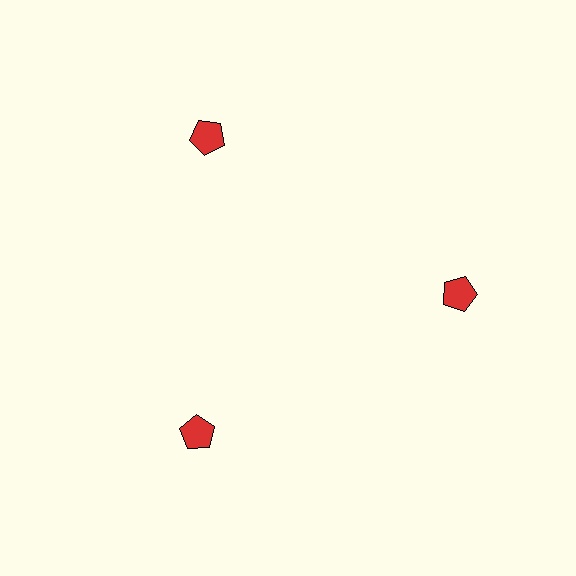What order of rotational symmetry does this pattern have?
This pattern has 3-fold rotational symmetry.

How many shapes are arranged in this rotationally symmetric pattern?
There are 3 shapes, arranged in 3 groups of 1.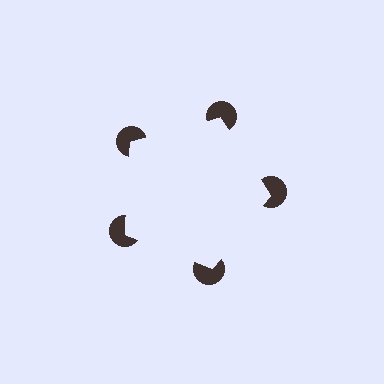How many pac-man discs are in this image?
There are 5 — one at each vertex of the illusory pentagon.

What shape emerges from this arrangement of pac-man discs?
An illusory pentagon — its edges are inferred from the aligned wedge cuts in the pac-man discs, not physically drawn.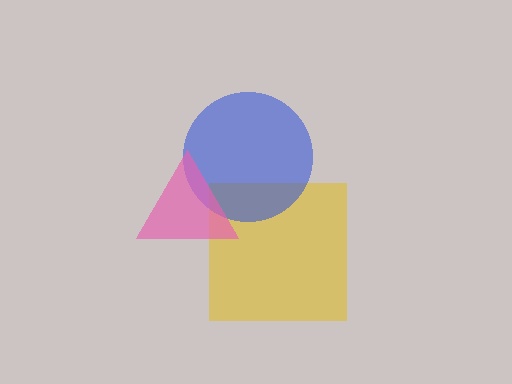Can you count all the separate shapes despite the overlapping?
Yes, there are 3 separate shapes.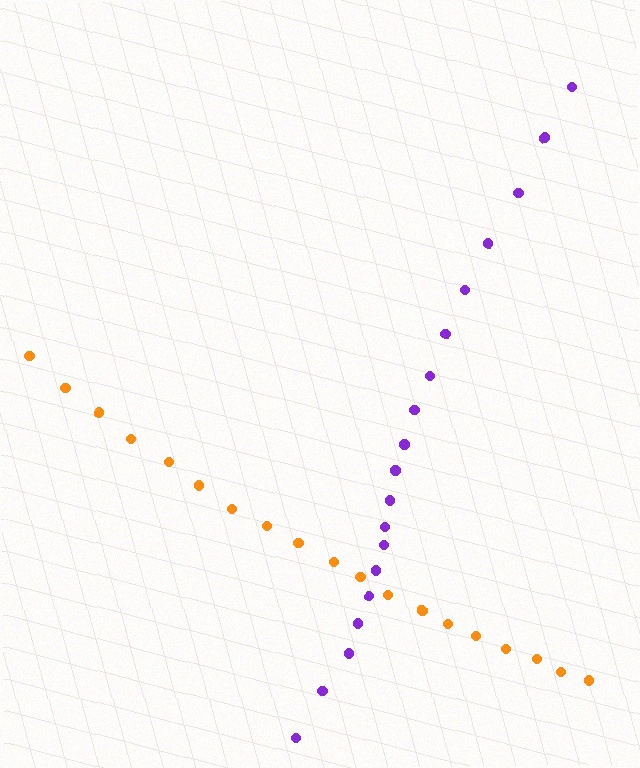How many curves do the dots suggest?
There are 2 distinct paths.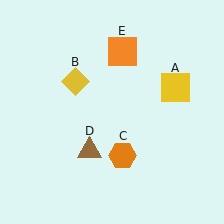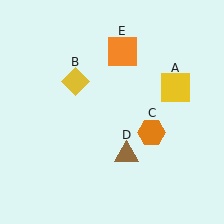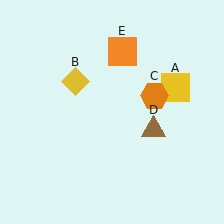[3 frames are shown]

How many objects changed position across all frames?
2 objects changed position: orange hexagon (object C), brown triangle (object D).